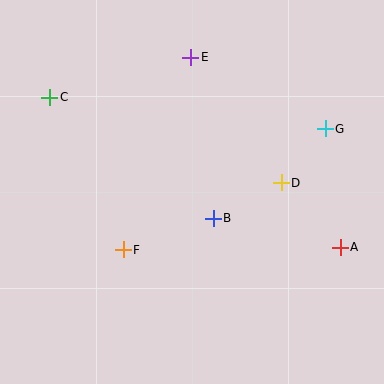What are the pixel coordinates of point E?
Point E is at (191, 57).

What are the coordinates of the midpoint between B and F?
The midpoint between B and F is at (168, 234).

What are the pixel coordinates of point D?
Point D is at (281, 183).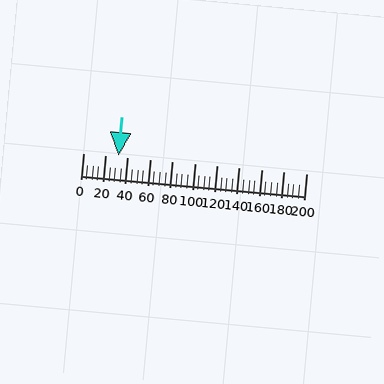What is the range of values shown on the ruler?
The ruler shows values from 0 to 200.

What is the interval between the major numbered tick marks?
The major tick marks are spaced 20 units apart.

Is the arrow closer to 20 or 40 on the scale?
The arrow is closer to 40.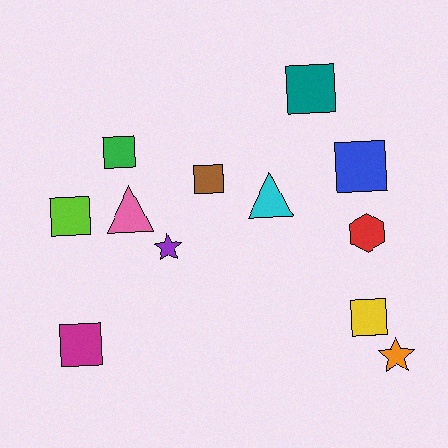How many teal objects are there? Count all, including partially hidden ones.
There is 1 teal object.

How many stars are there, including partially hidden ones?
There are 2 stars.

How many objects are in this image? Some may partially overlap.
There are 12 objects.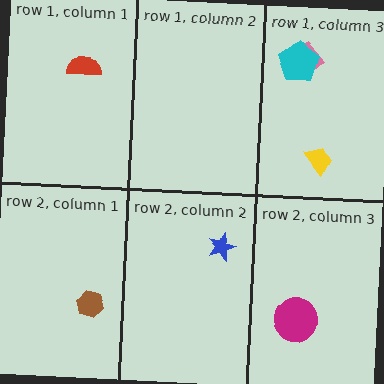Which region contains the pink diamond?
The row 1, column 3 region.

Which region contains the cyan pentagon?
The row 1, column 3 region.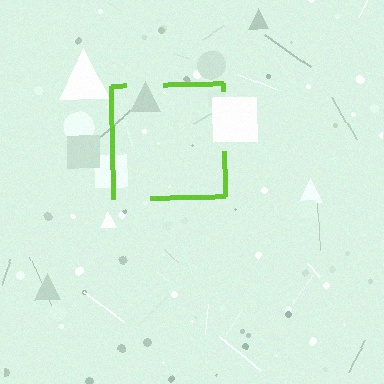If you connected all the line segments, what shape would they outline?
They would outline a square.